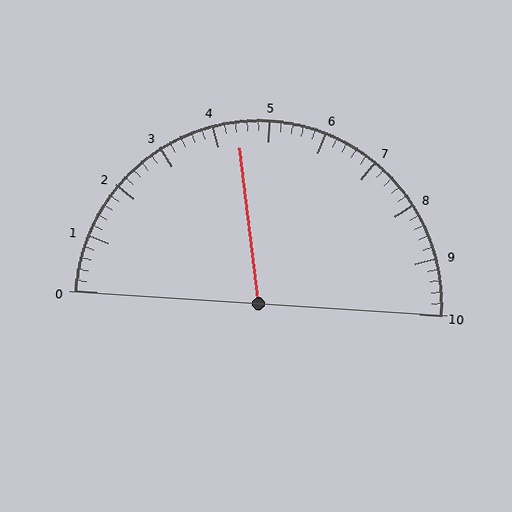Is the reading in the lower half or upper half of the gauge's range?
The reading is in the lower half of the range (0 to 10).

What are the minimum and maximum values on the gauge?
The gauge ranges from 0 to 10.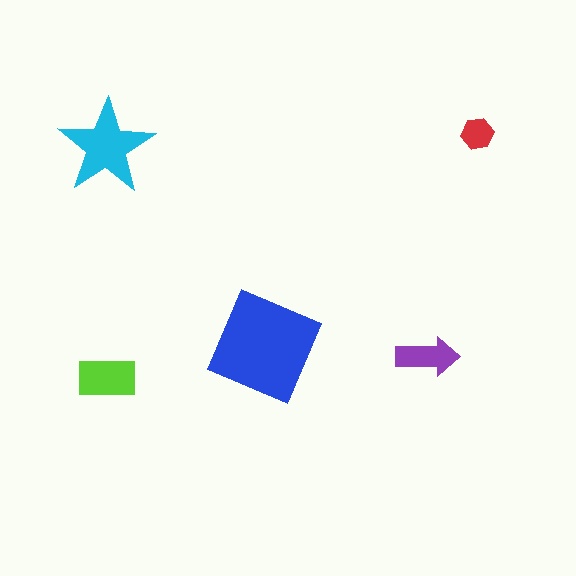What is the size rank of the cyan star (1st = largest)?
2nd.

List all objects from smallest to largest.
The red hexagon, the purple arrow, the lime rectangle, the cyan star, the blue diamond.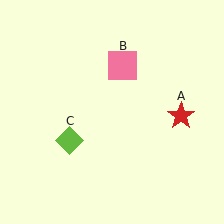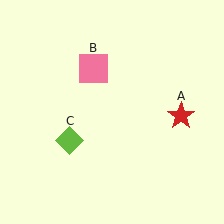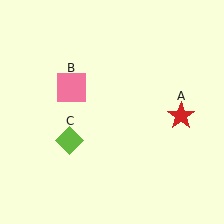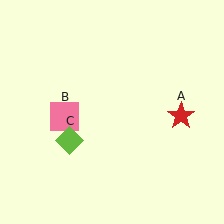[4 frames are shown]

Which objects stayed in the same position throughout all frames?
Red star (object A) and lime diamond (object C) remained stationary.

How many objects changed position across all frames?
1 object changed position: pink square (object B).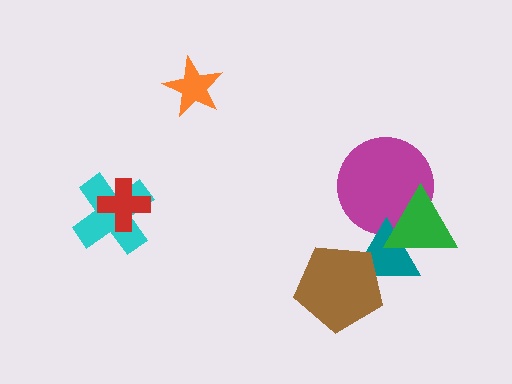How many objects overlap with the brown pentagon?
1 object overlaps with the brown pentagon.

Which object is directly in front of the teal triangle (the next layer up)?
The brown pentagon is directly in front of the teal triangle.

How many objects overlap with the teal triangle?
3 objects overlap with the teal triangle.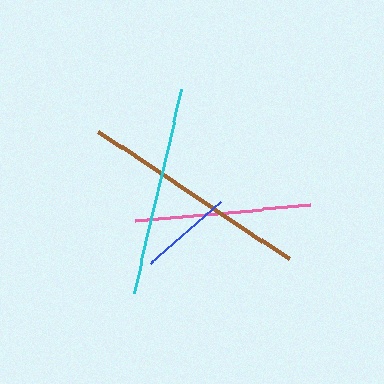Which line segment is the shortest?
The blue line is the shortest at approximately 95 pixels.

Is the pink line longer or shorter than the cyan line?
The cyan line is longer than the pink line.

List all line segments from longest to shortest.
From longest to shortest: brown, cyan, pink, blue.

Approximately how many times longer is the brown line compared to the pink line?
The brown line is approximately 1.3 times the length of the pink line.